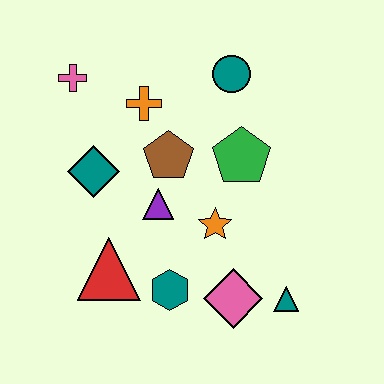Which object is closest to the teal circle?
The green pentagon is closest to the teal circle.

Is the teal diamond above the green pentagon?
No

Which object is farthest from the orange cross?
The teal triangle is farthest from the orange cross.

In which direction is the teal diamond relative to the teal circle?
The teal diamond is to the left of the teal circle.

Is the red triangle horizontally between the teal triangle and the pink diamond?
No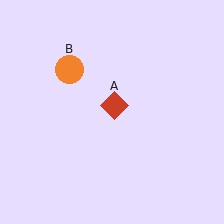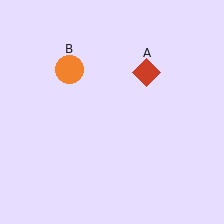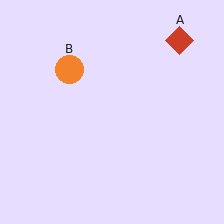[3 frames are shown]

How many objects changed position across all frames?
1 object changed position: red diamond (object A).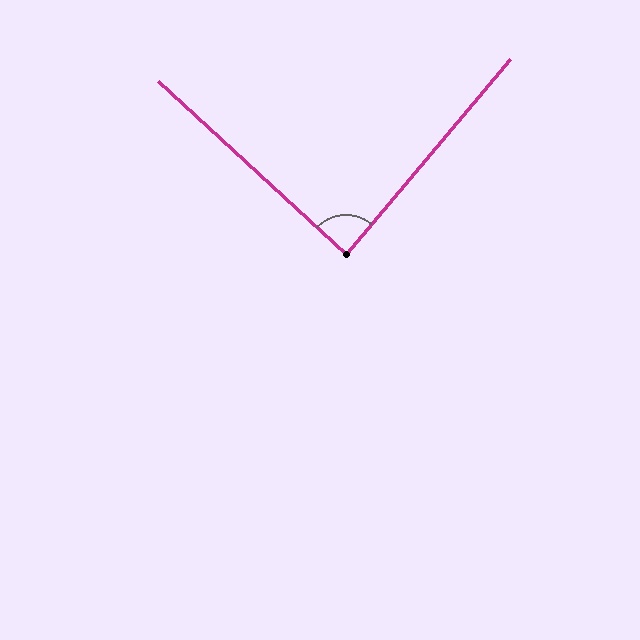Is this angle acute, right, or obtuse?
It is approximately a right angle.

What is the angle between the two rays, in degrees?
Approximately 87 degrees.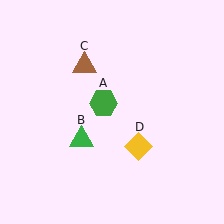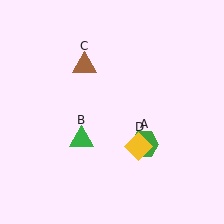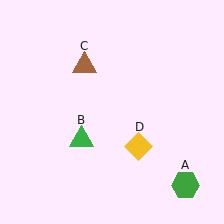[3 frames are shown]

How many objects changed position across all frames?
1 object changed position: green hexagon (object A).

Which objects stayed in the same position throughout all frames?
Green triangle (object B) and brown triangle (object C) and yellow diamond (object D) remained stationary.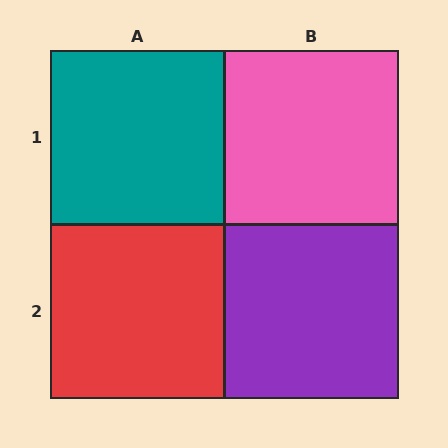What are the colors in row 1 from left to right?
Teal, pink.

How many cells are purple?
1 cell is purple.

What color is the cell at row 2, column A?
Red.